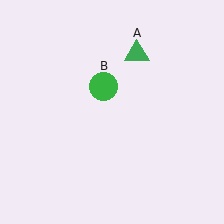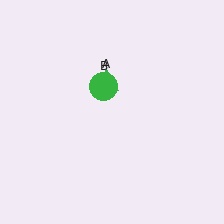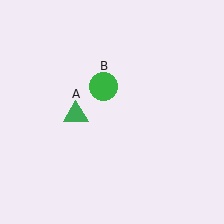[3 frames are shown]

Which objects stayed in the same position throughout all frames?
Green circle (object B) remained stationary.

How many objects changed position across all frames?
1 object changed position: green triangle (object A).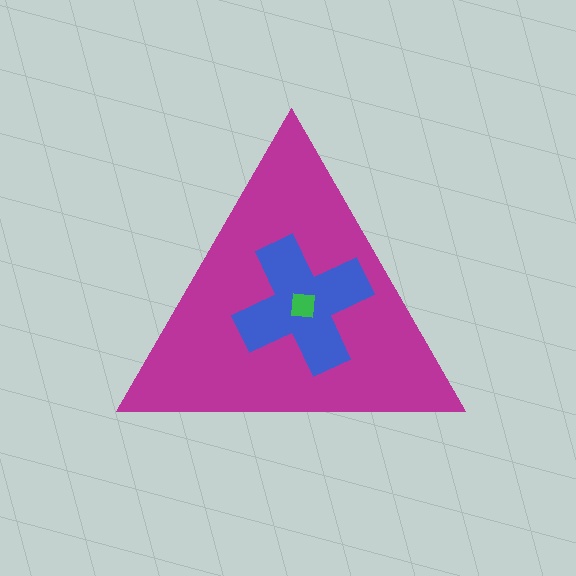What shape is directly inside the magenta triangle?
The blue cross.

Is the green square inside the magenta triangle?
Yes.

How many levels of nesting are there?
3.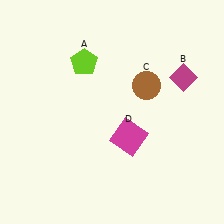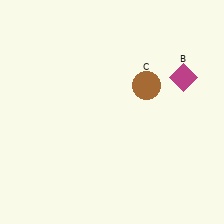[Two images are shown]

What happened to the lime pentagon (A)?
The lime pentagon (A) was removed in Image 2. It was in the top-left area of Image 1.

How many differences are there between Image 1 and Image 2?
There are 2 differences between the two images.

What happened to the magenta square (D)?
The magenta square (D) was removed in Image 2. It was in the bottom-right area of Image 1.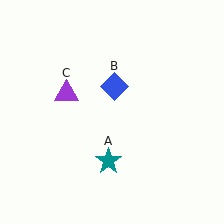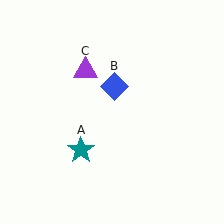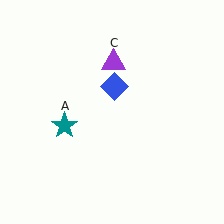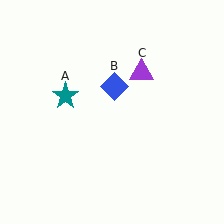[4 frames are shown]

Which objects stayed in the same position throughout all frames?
Blue diamond (object B) remained stationary.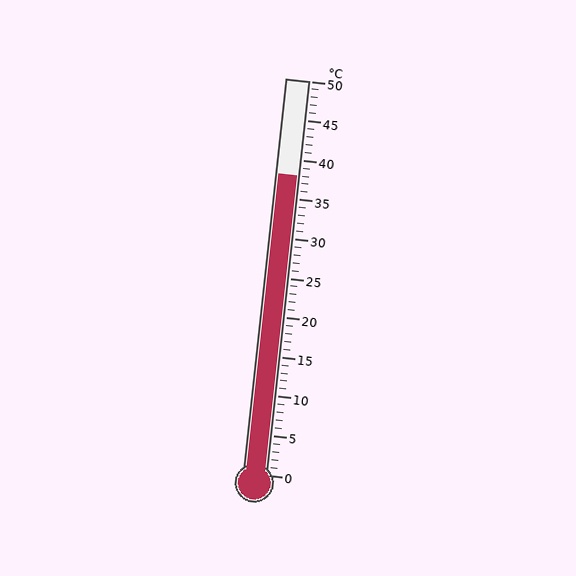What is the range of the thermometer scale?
The thermometer scale ranges from 0°C to 50°C.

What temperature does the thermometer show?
The thermometer shows approximately 38°C.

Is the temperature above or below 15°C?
The temperature is above 15°C.